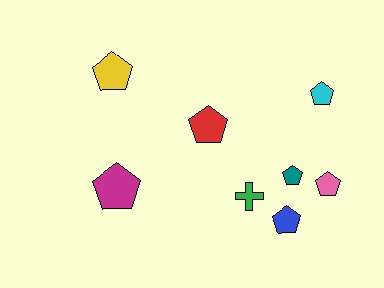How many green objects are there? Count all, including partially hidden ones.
There is 1 green object.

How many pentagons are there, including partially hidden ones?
There are 7 pentagons.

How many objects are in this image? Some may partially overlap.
There are 8 objects.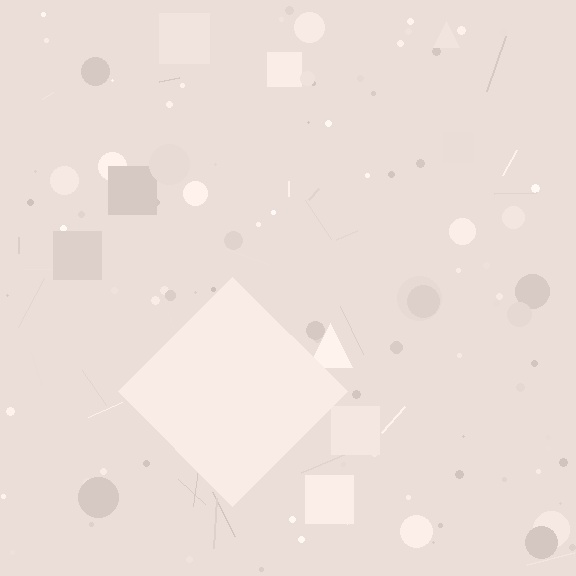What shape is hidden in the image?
A diamond is hidden in the image.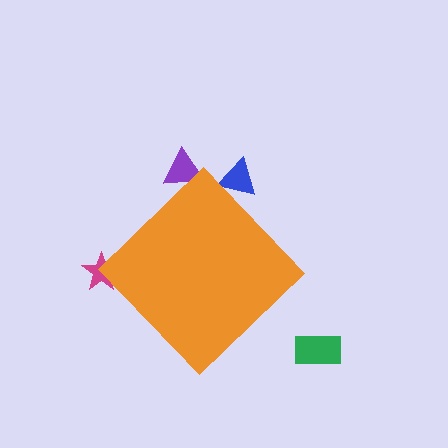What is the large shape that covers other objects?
An orange diamond.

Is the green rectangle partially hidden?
No, the green rectangle is fully visible.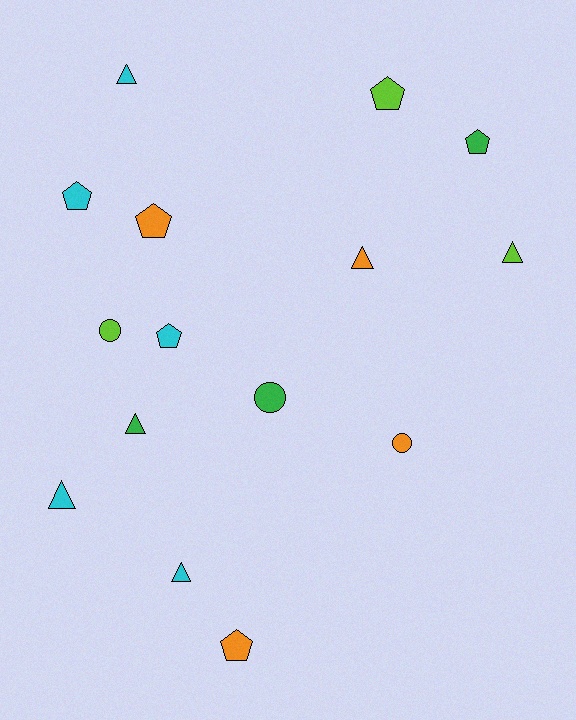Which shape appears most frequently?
Pentagon, with 6 objects.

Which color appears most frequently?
Cyan, with 5 objects.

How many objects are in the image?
There are 15 objects.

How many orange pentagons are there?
There are 2 orange pentagons.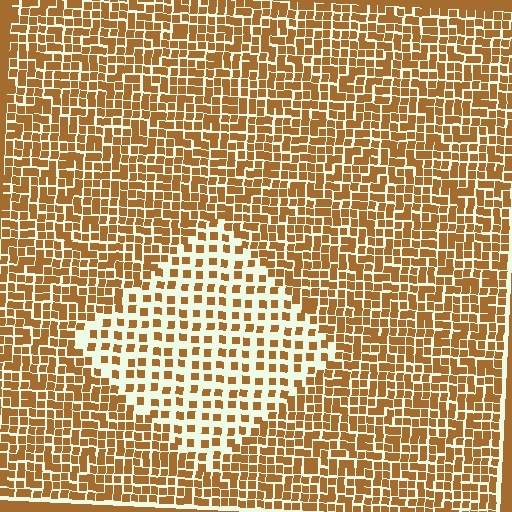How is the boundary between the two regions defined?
The boundary is defined by a change in element density (approximately 2.1x ratio). All elements are the same color, size, and shape.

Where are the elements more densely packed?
The elements are more densely packed outside the diamond boundary.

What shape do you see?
I see a diamond.